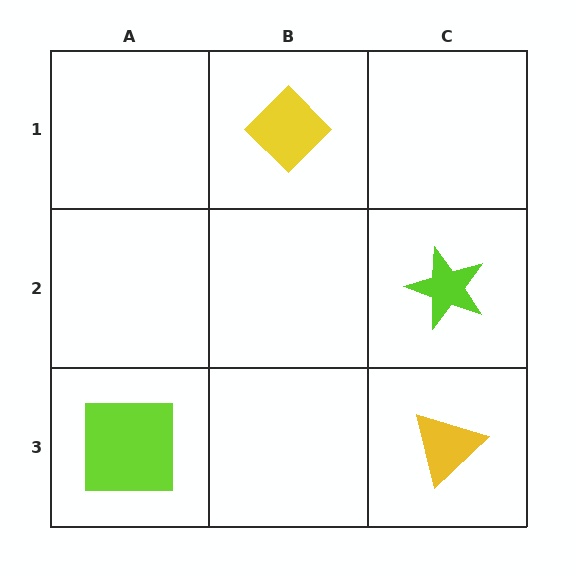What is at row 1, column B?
A yellow diamond.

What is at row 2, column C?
A lime star.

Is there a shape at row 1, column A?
No, that cell is empty.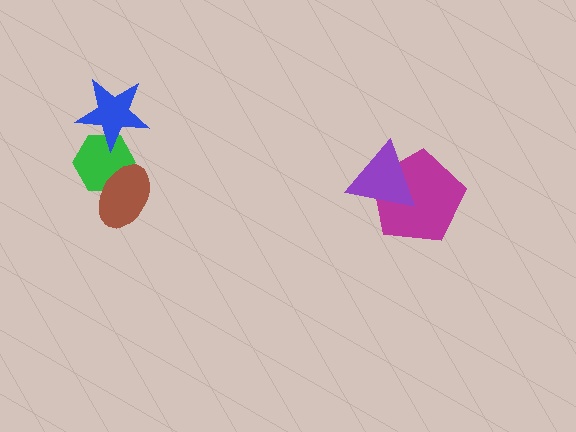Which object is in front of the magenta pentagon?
The purple triangle is in front of the magenta pentagon.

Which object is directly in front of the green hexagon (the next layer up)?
The brown ellipse is directly in front of the green hexagon.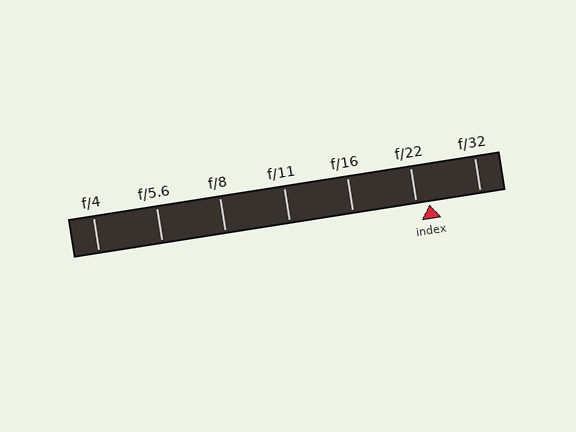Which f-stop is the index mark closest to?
The index mark is closest to f/22.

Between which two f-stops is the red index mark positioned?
The index mark is between f/22 and f/32.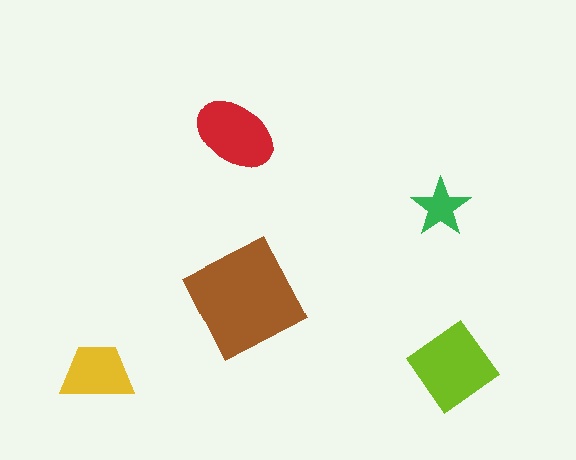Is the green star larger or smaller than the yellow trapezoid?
Smaller.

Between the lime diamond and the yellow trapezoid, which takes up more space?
The lime diamond.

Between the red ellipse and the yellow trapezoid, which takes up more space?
The red ellipse.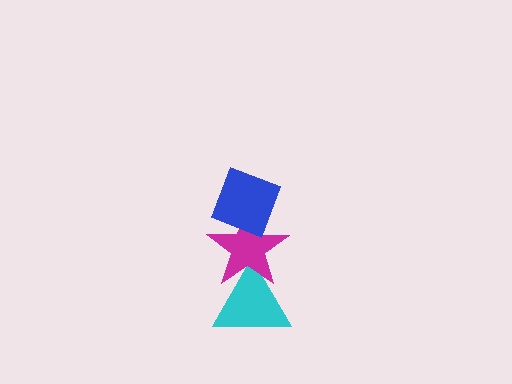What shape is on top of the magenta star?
The blue diamond is on top of the magenta star.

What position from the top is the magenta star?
The magenta star is 2nd from the top.